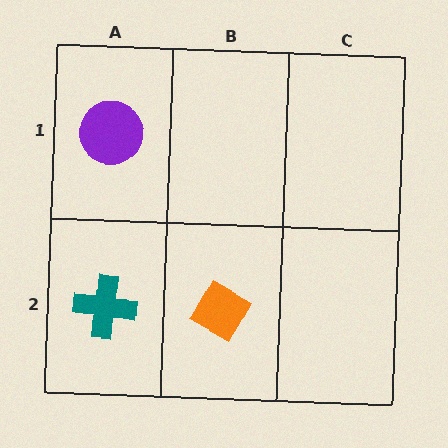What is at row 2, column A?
A teal cross.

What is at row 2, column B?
An orange diamond.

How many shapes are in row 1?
1 shape.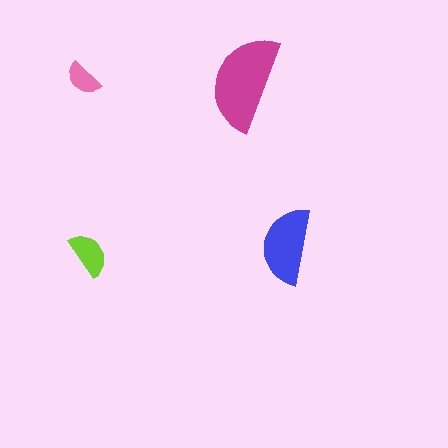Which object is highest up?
The pink semicircle is topmost.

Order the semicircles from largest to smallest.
the magenta one, the blue one, the lime one, the pink one.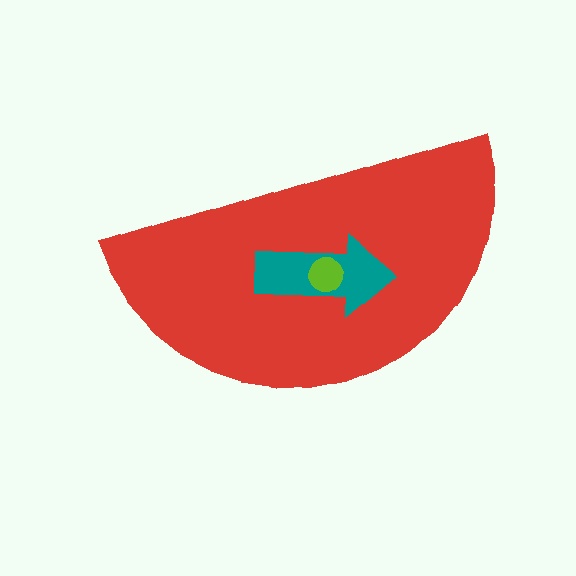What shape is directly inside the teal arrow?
The lime circle.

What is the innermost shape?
The lime circle.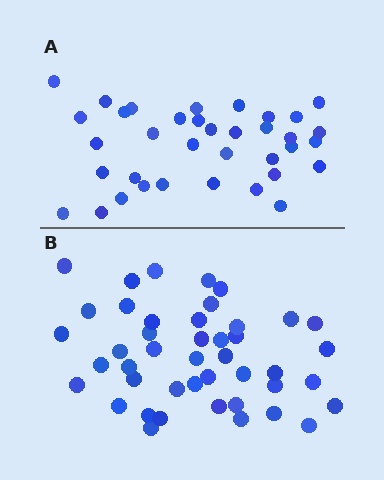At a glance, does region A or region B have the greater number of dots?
Region B (the bottom region) has more dots.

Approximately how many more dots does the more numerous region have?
Region B has roughly 8 or so more dots than region A.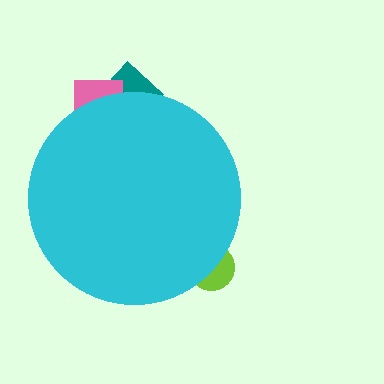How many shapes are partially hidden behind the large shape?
3 shapes are partially hidden.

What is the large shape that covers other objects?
A cyan circle.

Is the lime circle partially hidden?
Yes, the lime circle is partially hidden behind the cyan circle.